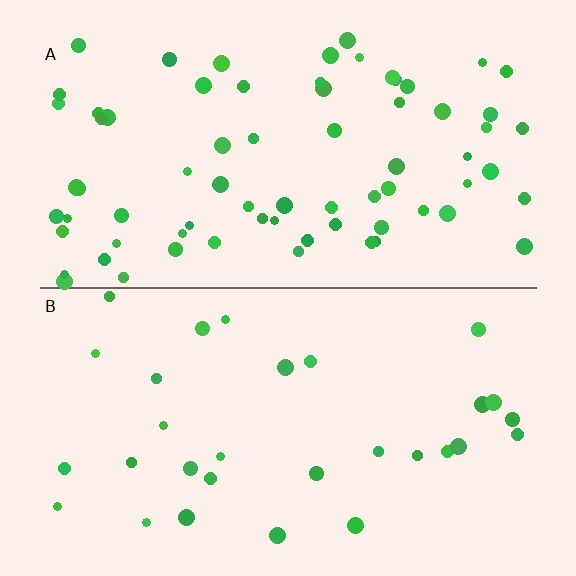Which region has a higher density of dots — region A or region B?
A (the top).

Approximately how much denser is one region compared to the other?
Approximately 2.4× — region A over region B.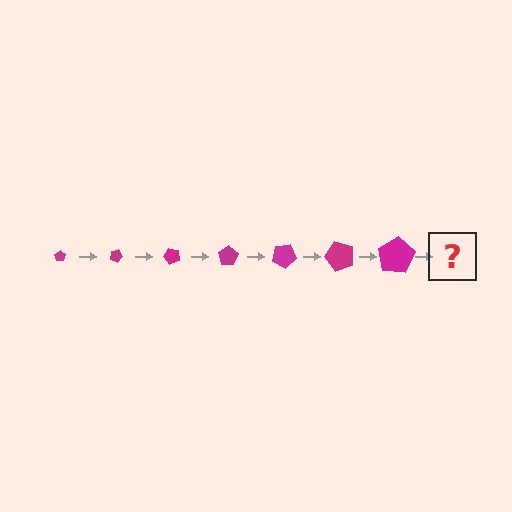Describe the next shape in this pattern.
It should be a pentagon, larger than the previous one and rotated 175 degrees from the start.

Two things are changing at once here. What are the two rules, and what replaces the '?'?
The two rules are that the pentagon grows larger each step and it rotates 25 degrees each step. The '?' should be a pentagon, larger than the previous one and rotated 175 degrees from the start.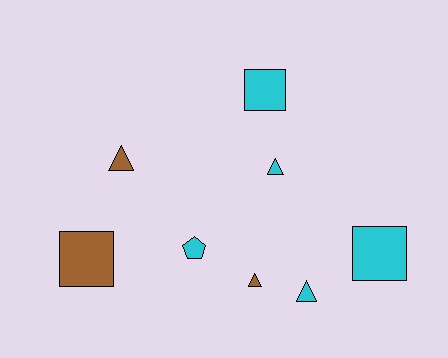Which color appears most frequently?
Cyan, with 5 objects.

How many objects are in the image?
There are 8 objects.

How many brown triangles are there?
There are 2 brown triangles.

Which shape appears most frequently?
Triangle, with 4 objects.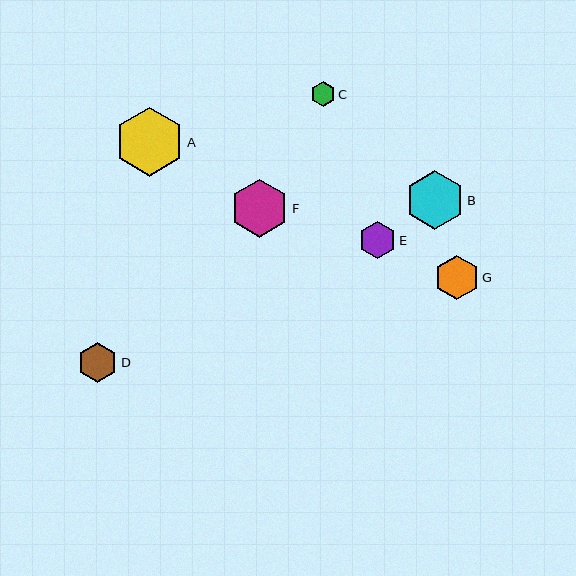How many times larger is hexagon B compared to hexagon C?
Hexagon B is approximately 2.4 times the size of hexagon C.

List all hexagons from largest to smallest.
From largest to smallest: A, B, F, G, D, E, C.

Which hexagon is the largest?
Hexagon A is the largest with a size of approximately 69 pixels.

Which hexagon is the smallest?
Hexagon C is the smallest with a size of approximately 25 pixels.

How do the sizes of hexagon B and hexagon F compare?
Hexagon B and hexagon F are approximately the same size.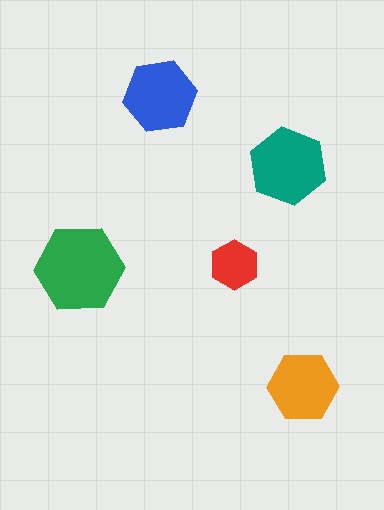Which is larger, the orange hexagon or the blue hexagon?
The blue one.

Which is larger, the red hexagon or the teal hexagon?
The teal one.